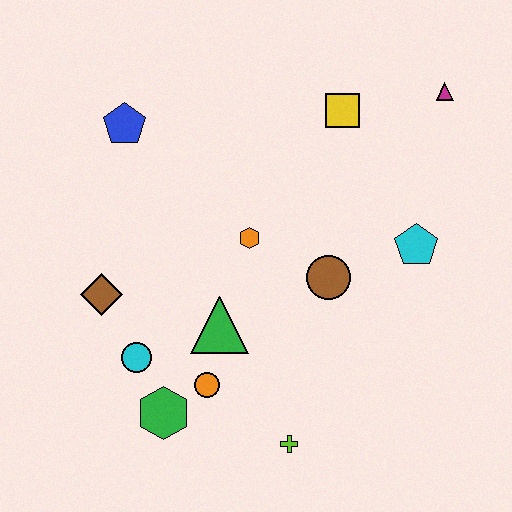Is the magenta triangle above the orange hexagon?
Yes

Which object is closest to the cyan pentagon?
The brown circle is closest to the cyan pentagon.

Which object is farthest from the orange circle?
The magenta triangle is farthest from the orange circle.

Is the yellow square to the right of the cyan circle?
Yes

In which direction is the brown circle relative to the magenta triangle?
The brown circle is below the magenta triangle.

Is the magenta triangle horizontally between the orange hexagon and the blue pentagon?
No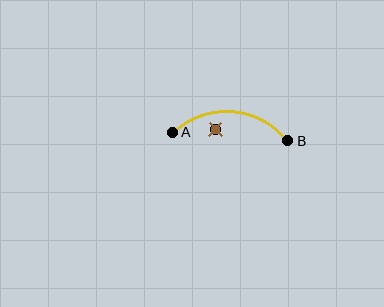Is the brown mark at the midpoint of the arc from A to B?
No — the brown mark does not lie on the arc at all. It sits slightly inside the curve.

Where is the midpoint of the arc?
The arc midpoint is the point on the curve farthest from the straight line joining A and B. It sits above that line.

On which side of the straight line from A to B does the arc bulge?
The arc bulges above the straight line connecting A and B.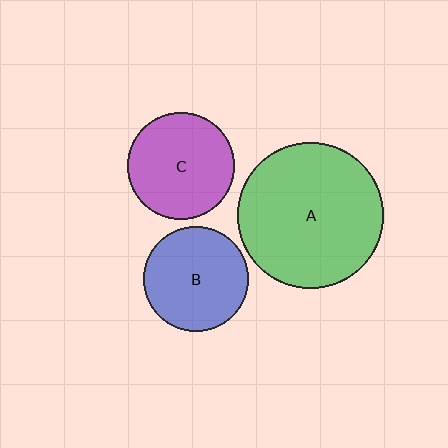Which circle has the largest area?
Circle A (green).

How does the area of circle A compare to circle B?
Approximately 1.9 times.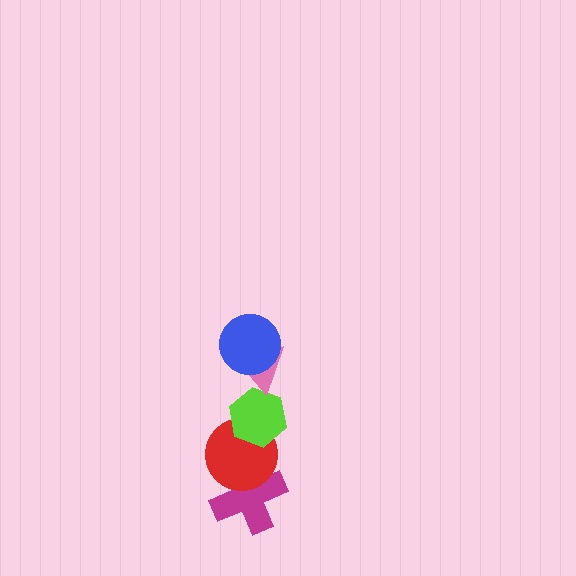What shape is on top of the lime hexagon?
The pink triangle is on top of the lime hexagon.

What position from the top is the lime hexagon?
The lime hexagon is 3rd from the top.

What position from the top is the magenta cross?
The magenta cross is 5th from the top.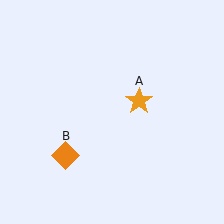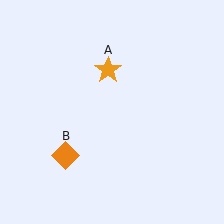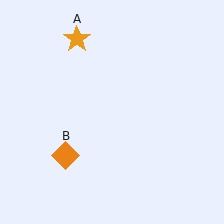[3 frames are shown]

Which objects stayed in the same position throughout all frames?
Orange diamond (object B) remained stationary.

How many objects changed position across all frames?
1 object changed position: orange star (object A).